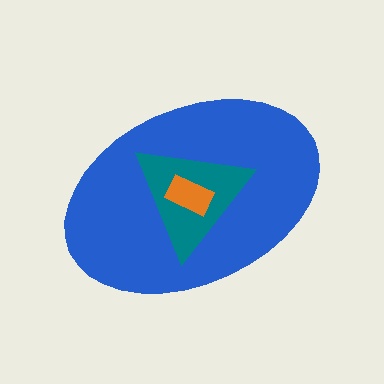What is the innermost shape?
The orange rectangle.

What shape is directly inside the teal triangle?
The orange rectangle.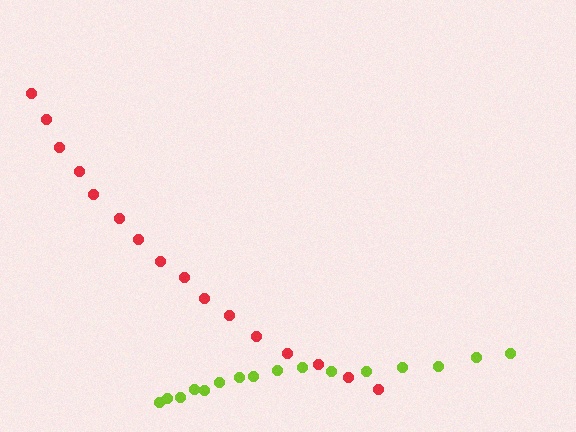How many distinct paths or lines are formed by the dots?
There are 2 distinct paths.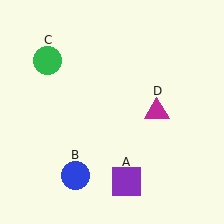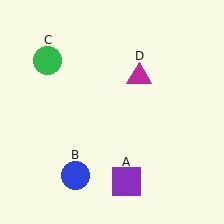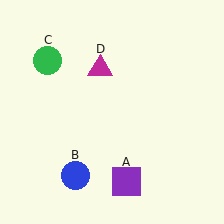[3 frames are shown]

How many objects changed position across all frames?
1 object changed position: magenta triangle (object D).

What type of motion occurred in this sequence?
The magenta triangle (object D) rotated counterclockwise around the center of the scene.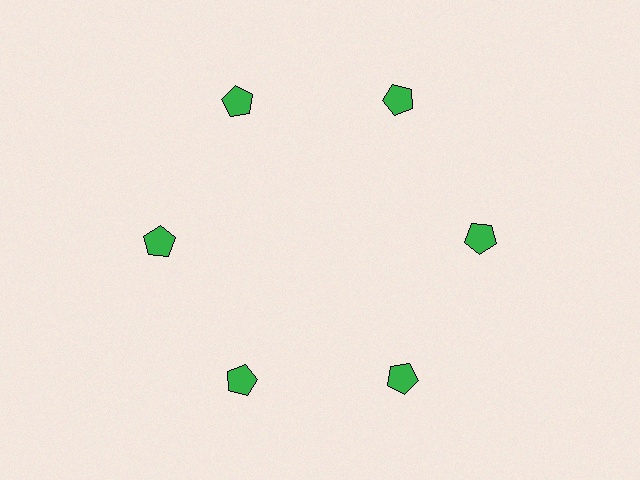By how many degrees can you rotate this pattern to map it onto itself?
The pattern maps onto itself every 60 degrees of rotation.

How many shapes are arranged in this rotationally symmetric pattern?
There are 6 shapes, arranged in 6 groups of 1.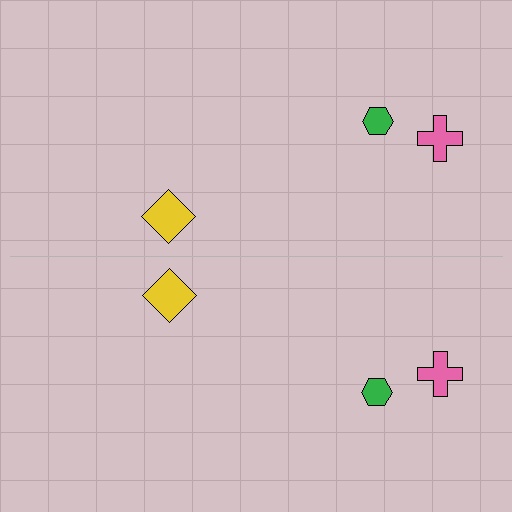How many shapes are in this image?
There are 6 shapes in this image.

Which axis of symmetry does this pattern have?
The pattern has a horizontal axis of symmetry running through the center of the image.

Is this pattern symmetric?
Yes, this pattern has bilateral (reflection) symmetry.